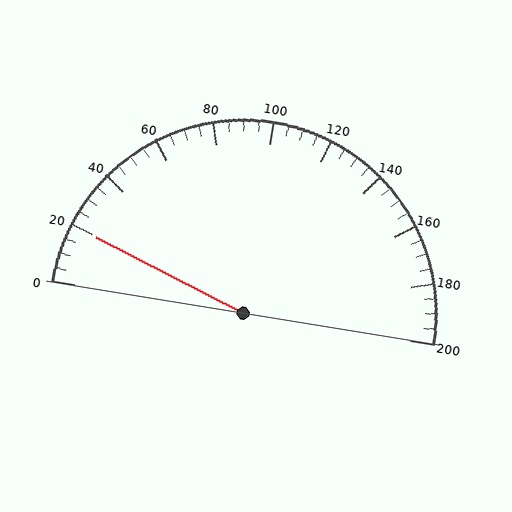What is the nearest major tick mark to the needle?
The nearest major tick mark is 20.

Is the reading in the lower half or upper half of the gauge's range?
The reading is in the lower half of the range (0 to 200).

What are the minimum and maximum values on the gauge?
The gauge ranges from 0 to 200.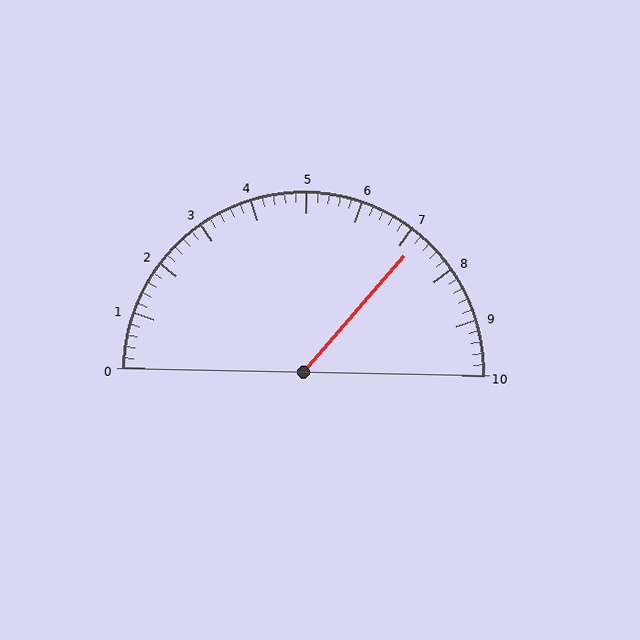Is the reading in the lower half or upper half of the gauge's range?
The reading is in the upper half of the range (0 to 10).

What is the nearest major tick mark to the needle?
The nearest major tick mark is 7.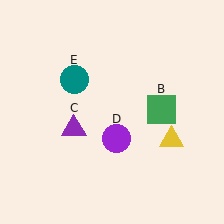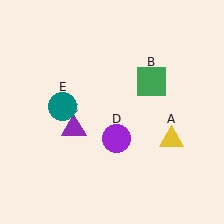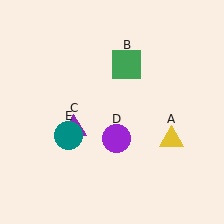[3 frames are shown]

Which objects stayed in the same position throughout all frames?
Yellow triangle (object A) and purple triangle (object C) and purple circle (object D) remained stationary.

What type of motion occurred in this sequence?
The green square (object B), teal circle (object E) rotated counterclockwise around the center of the scene.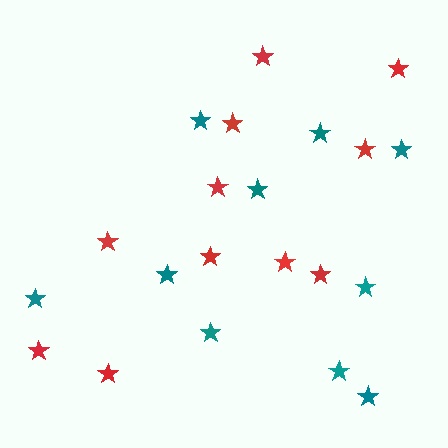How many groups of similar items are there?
There are 2 groups: one group of red stars (11) and one group of teal stars (10).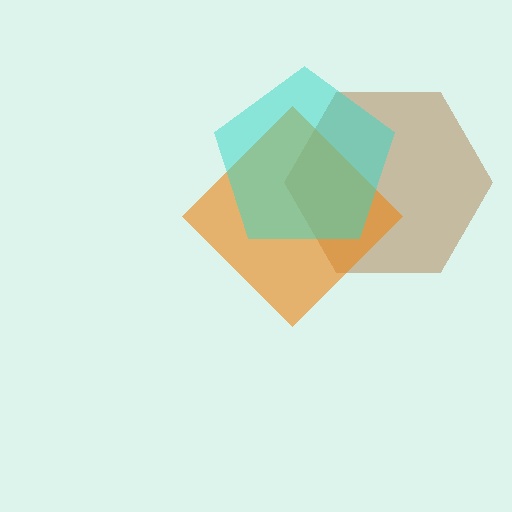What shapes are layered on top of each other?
The layered shapes are: a brown hexagon, an orange diamond, a cyan pentagon.